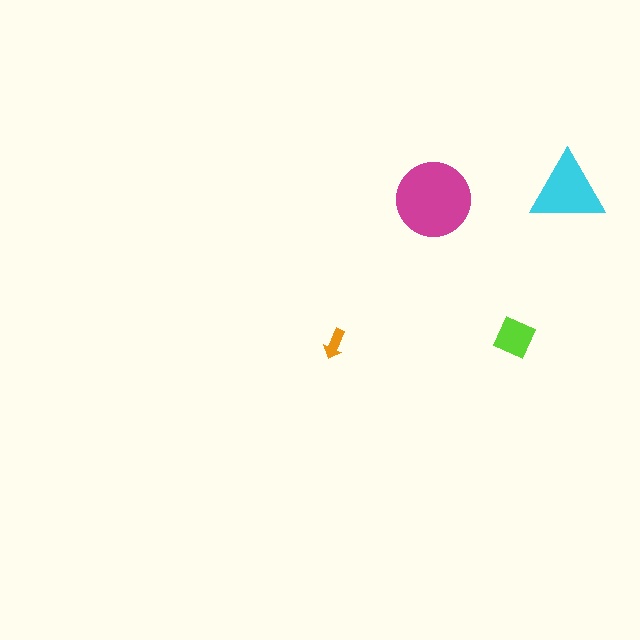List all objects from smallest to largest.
The orange arrow, the lime square, the cyan triangle, the magenta circle.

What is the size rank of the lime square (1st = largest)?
3rd.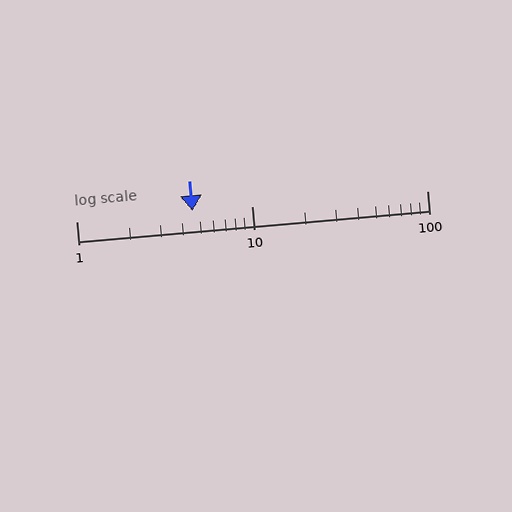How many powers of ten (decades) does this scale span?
The scale spans 2 decades, from 1 to 100.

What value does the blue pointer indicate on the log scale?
The pointer indicates approximately 4.6.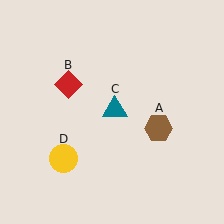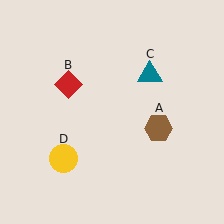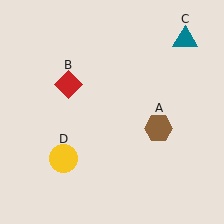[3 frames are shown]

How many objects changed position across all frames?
1 object changed position: teal triangle (object C).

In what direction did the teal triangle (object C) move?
The teal triangle (object C) moved up and to the right.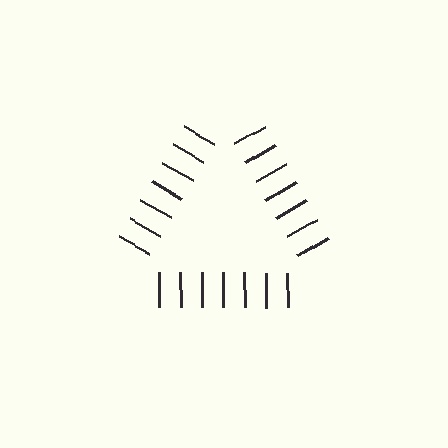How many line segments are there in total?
21 — 7 along each of the 3 edges.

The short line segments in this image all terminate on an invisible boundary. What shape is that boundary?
An illusory triangle — the line segments terminate on its edges but no continuous stroke is drawn.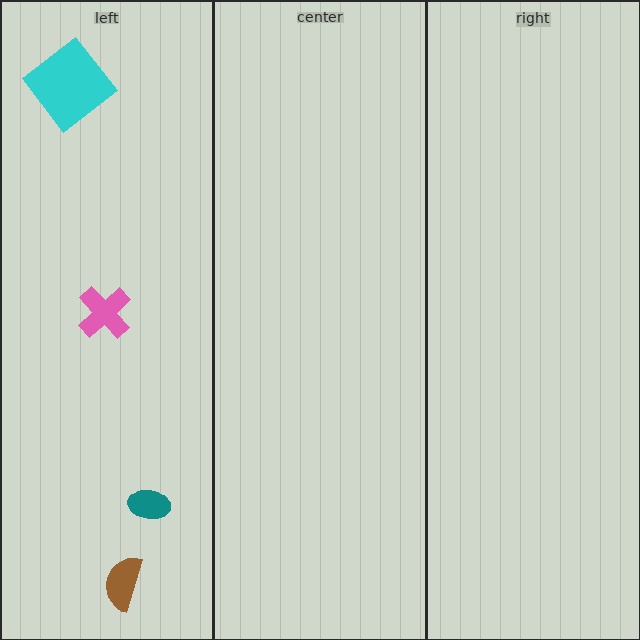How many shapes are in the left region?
4.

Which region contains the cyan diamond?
The left region.